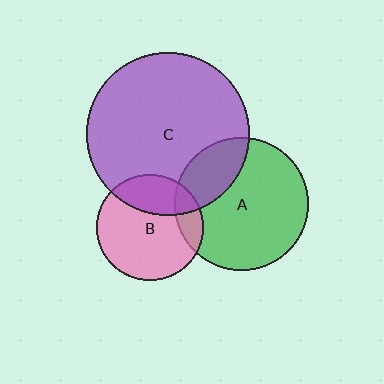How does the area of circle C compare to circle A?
Approximately 1.5 times.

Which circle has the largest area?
Circle C (purple).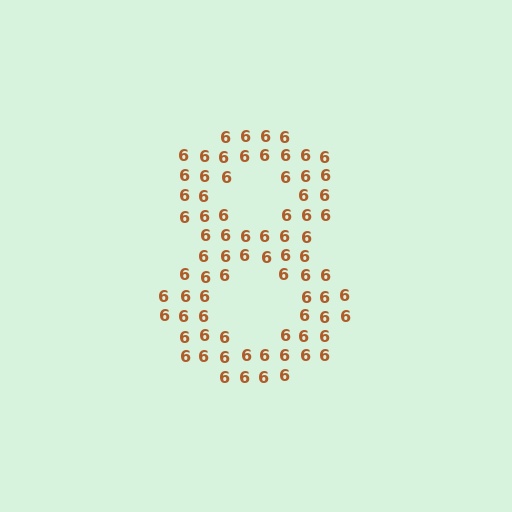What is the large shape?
The large shape is the digit 8.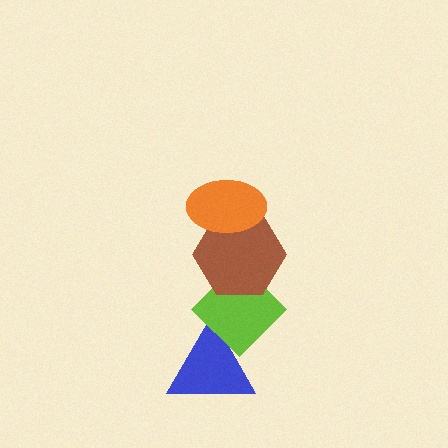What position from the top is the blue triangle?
The blue triangle is 4th from the top.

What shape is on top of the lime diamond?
The brown hexagon is on top of the lime diamond.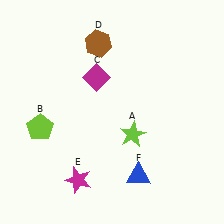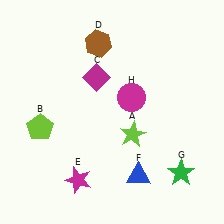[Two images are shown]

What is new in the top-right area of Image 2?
A magenta circle (H) was added in the top-right area of Image 2.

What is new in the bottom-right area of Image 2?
A green star (G) was added in the bottom-right area of Image 2.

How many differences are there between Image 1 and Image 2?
There are 2 differences between the two images.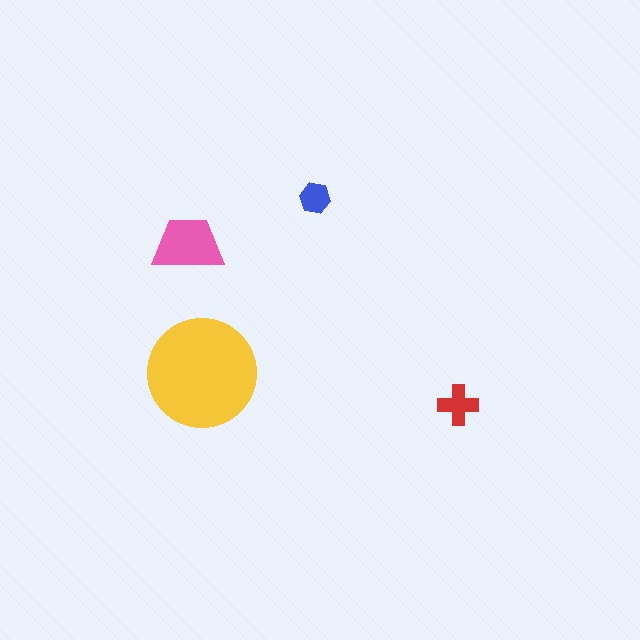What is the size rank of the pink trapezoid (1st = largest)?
2nd.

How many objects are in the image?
There are 4 objects in the image.